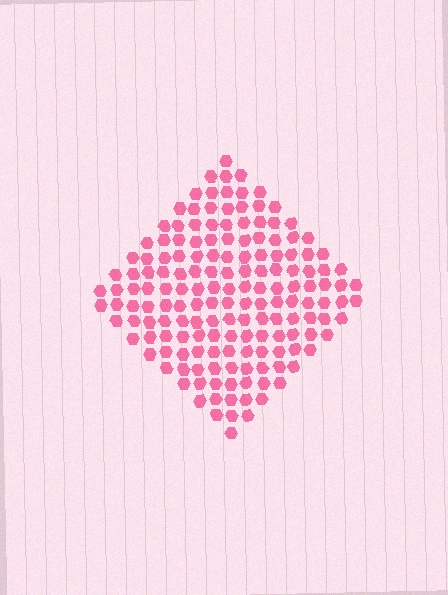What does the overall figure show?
The overall figure shows a diamond.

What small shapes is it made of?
It is made of small hexagons.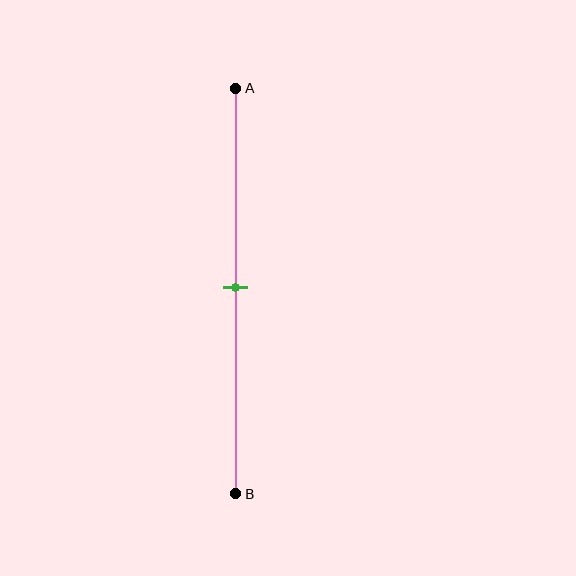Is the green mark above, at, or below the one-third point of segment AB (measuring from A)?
The green mark is below the one-third point of segment AB.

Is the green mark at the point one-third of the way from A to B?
No, the mark is at about 50% from A, not at the 33% one-third point.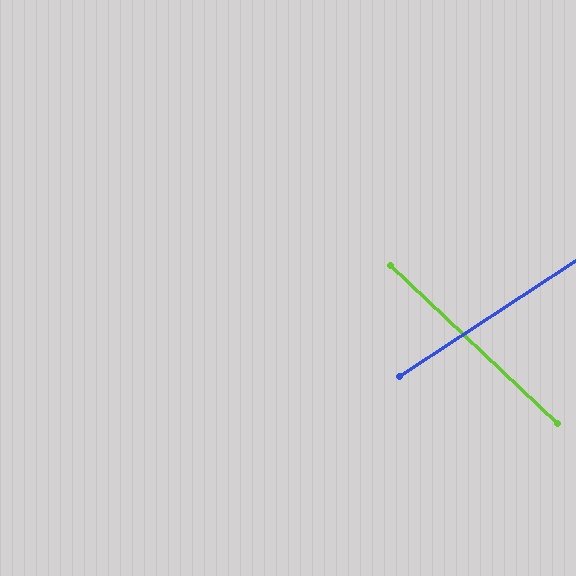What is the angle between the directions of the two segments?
Approximately 77 degrees.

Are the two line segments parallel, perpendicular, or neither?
Neither parallel nor perpendicular — they differ by about 77°.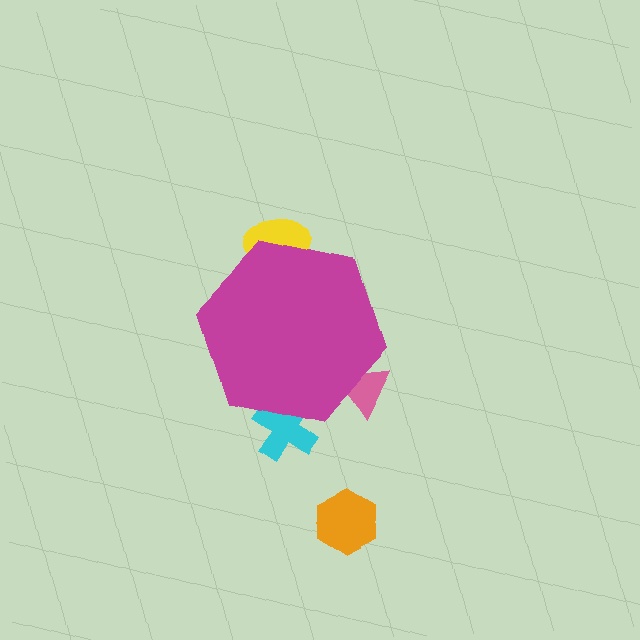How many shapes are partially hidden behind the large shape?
3 shapes are partially hidden.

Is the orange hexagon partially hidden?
No, the orange hexagon is fully visible.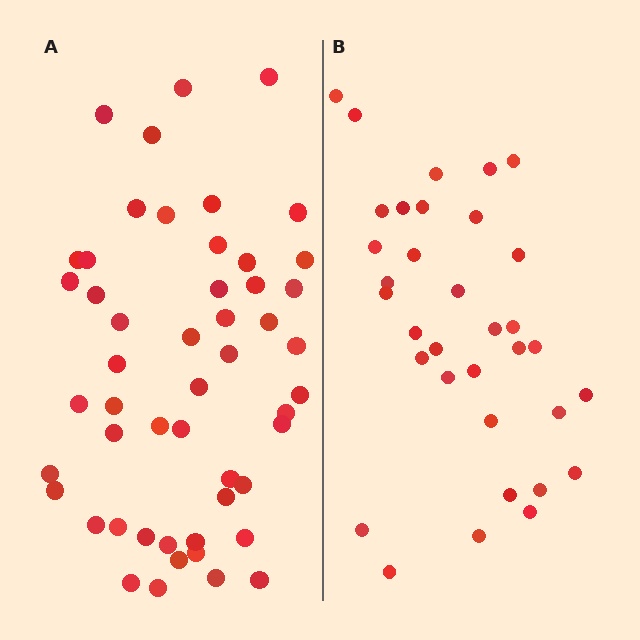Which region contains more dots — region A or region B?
Region A (the left region) has more dots.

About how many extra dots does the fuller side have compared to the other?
Region A has approximately 15 more dots than region B.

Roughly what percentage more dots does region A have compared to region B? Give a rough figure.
About 50% more.